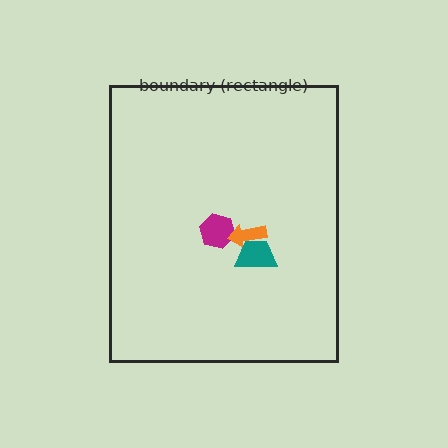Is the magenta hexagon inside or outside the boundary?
Inside.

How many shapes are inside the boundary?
3 inside, 0 outside.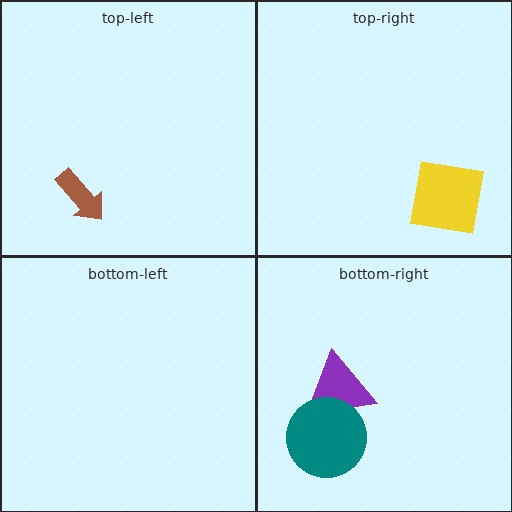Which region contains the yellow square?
The top-right region.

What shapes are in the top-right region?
The yellow square.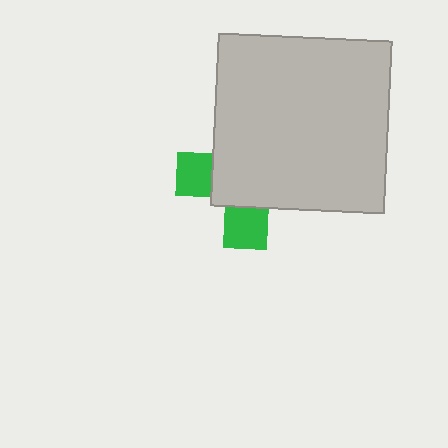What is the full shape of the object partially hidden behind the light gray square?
The partially hidden object is a green cross.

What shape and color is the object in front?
The object in front is a light gray square.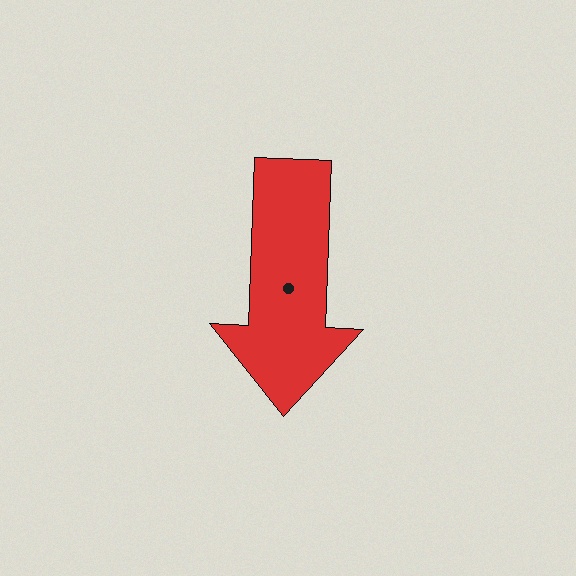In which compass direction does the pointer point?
South.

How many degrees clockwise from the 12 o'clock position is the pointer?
Approximately 182 degrees.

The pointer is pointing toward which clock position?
Roughly 6 o'clock.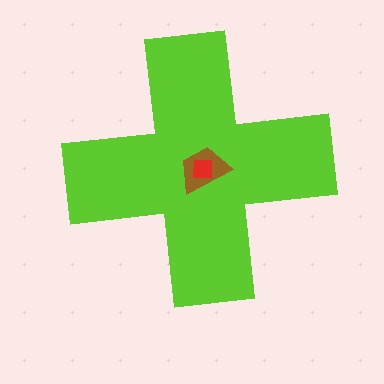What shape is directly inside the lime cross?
The brown trapezoid.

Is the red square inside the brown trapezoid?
Yes.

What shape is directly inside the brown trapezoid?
The red square.